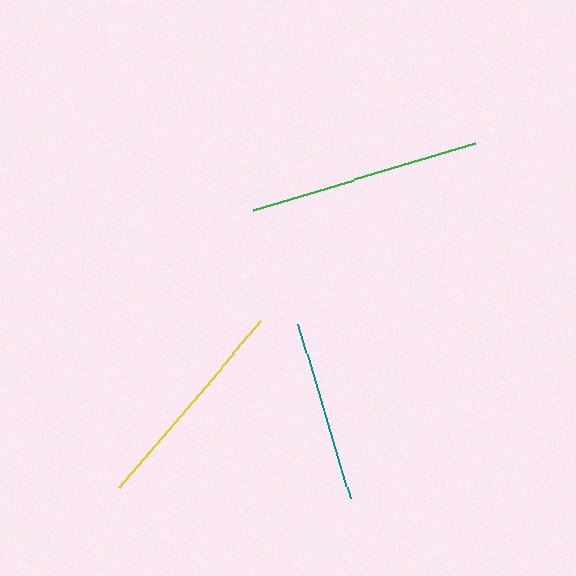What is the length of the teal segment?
The teal segment is approximately 182 pixels long.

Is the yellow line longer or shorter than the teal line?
The yellow line is longer than the teal line.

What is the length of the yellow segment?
The yellow segment is approximately 219 pixels long.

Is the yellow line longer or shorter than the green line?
The green line is longer than the yellow line.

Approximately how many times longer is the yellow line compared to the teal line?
The yellow line is approximately 1.2 times the length of the teal line.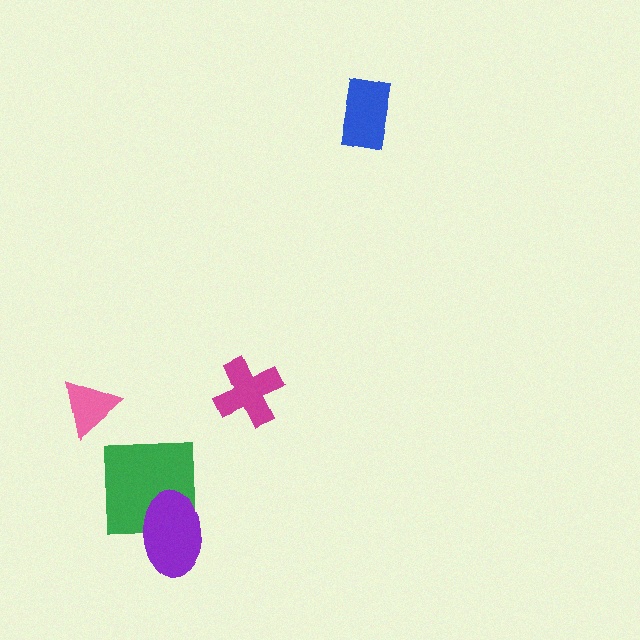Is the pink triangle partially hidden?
No, no other shape covers it.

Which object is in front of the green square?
The purple ellipse is in front of the green square.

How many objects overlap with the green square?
1 object overlaps with the green square.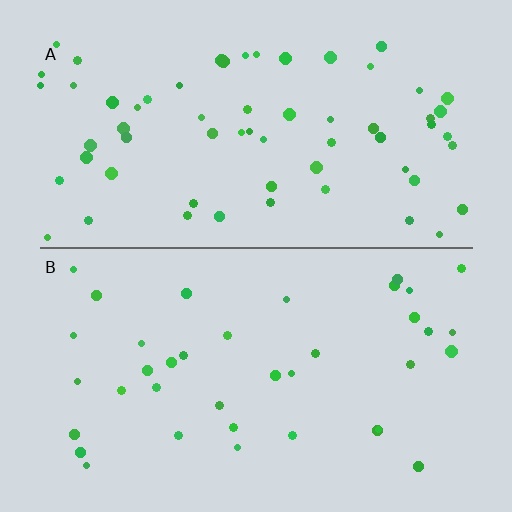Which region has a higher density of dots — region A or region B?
A (the top).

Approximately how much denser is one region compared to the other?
Approximately 1.7× — region A over region B.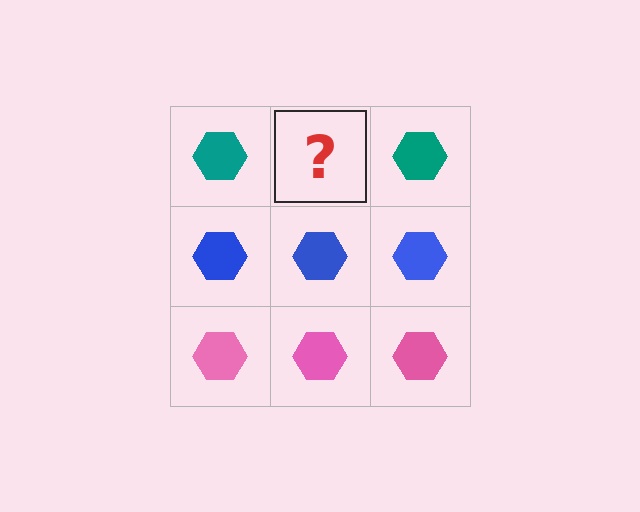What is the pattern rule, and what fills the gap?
The rule is that each row has a consistent color. The gap should be filled with a teal hexagon.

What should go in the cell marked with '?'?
The missing cell should contain a teal hexagon.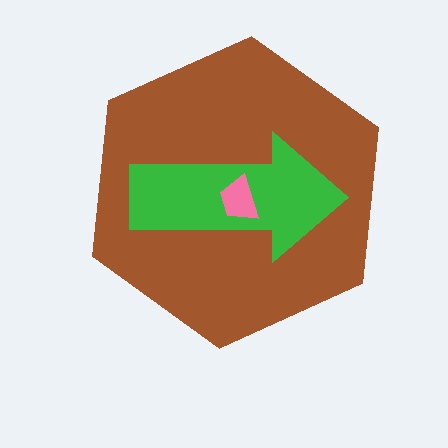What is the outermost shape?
The brown hexagon.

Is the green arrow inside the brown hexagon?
Yes.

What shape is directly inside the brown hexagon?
The green arrow.